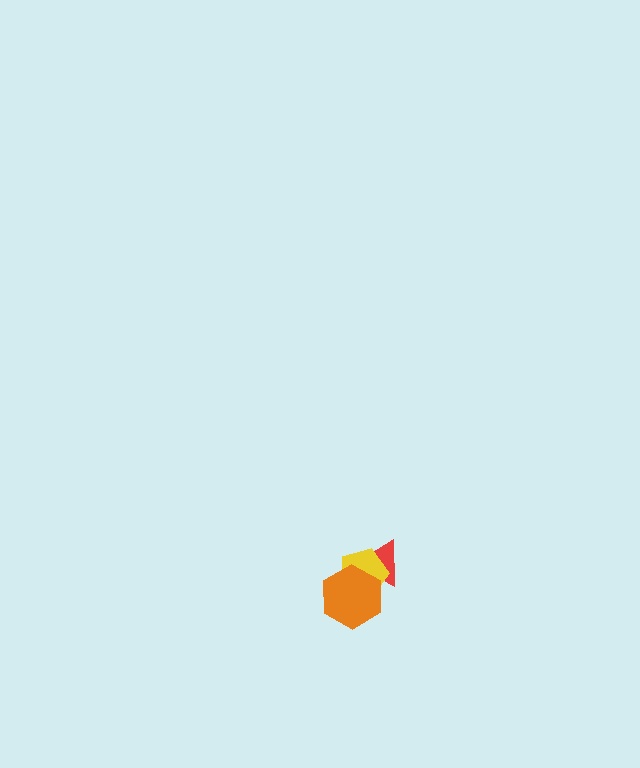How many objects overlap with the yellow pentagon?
2 objects overlap with the yellow pentagon.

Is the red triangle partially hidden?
Yes, it is partially covered by another shape.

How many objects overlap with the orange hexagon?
2 objects overlap with the orange hexagon.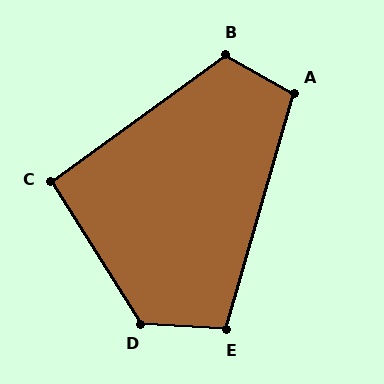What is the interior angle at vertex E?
Approximately 102 degrees (obtuse).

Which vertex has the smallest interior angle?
C, at approximately 94 degrees.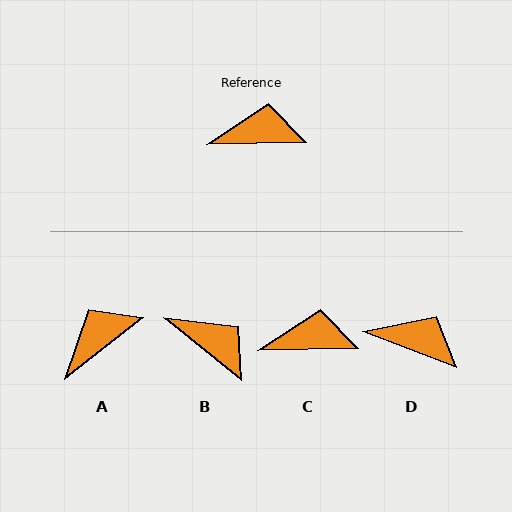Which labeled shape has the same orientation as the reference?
C.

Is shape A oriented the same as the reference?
No, it is off by about 38 degrees.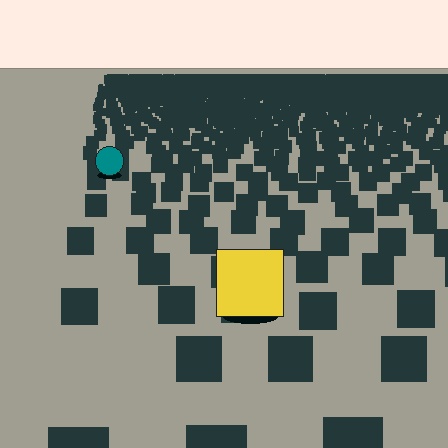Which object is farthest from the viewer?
The teal circle is farthest from the viewer. It appears smaller and the ground texture around it is denser.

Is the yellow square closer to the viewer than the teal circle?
Yes. The yellow square is closer — you can tell from the texture gradient: the ground texture is coarser near it.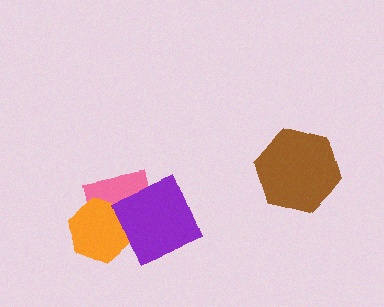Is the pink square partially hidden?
Yes, it is partially covered by another shape.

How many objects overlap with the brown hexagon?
0 objects overlap with the brown hexagon.